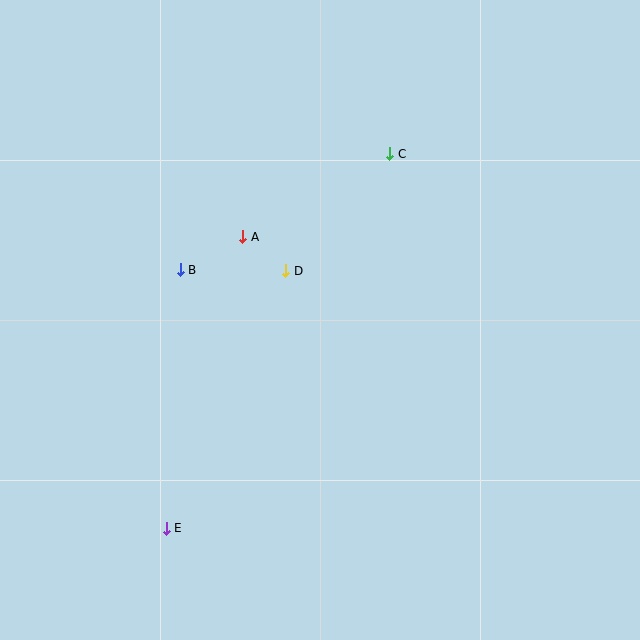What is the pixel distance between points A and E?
The distance between A and E is 301 pixels.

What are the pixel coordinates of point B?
Point B is at (180, 270).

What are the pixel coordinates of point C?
Point C is at (390, 154).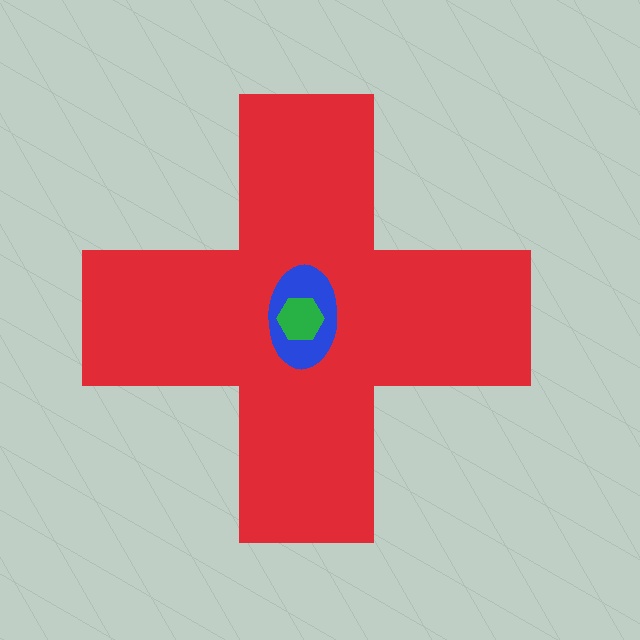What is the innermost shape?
The green hexagon.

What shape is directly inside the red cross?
The blue ellipse.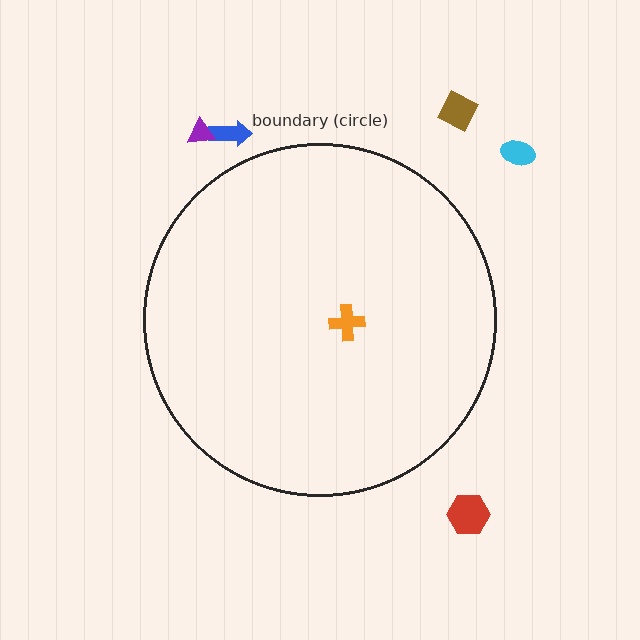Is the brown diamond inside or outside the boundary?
Outside.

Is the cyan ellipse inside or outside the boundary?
Outside.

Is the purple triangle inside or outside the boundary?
Outside.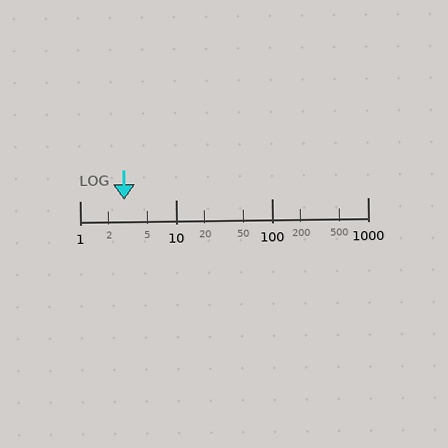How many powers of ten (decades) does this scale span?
The scale spans 3 decades, from 1 to 1000.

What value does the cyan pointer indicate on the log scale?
The pointer indicates approximately 2.9.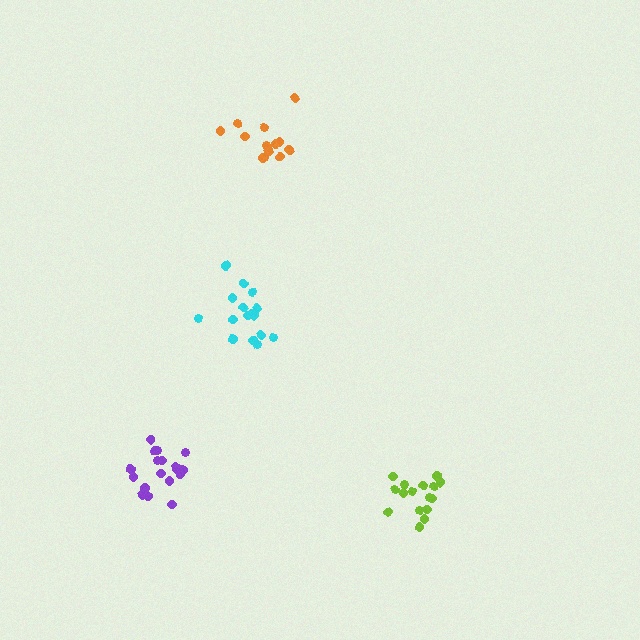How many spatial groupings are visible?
There are 4 spatial groupings.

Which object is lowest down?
The lime cluster is bottommost.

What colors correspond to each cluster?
The clusters are colored: lime, cyan, orange, purple.